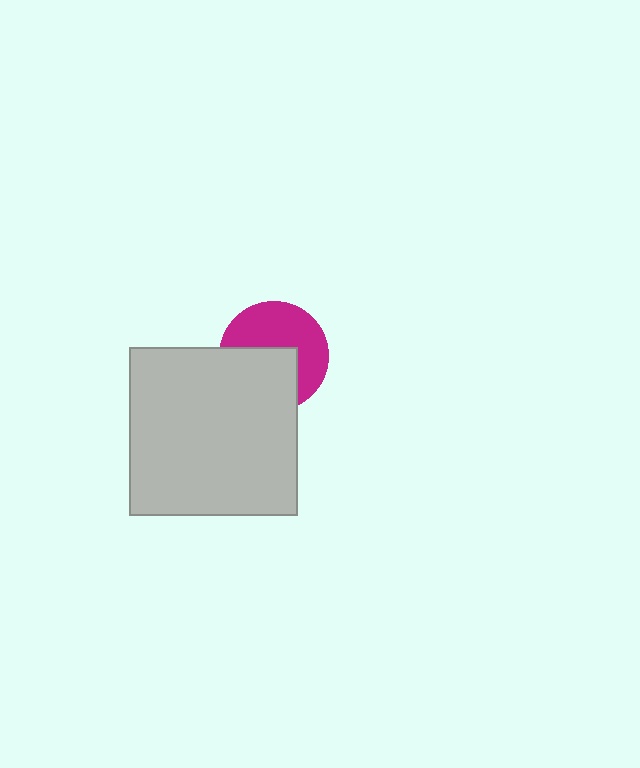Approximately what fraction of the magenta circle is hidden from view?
Roughly 45% of the magenta circle is hidden behind the light gray square.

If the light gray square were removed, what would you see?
You would see the complete magenta circle.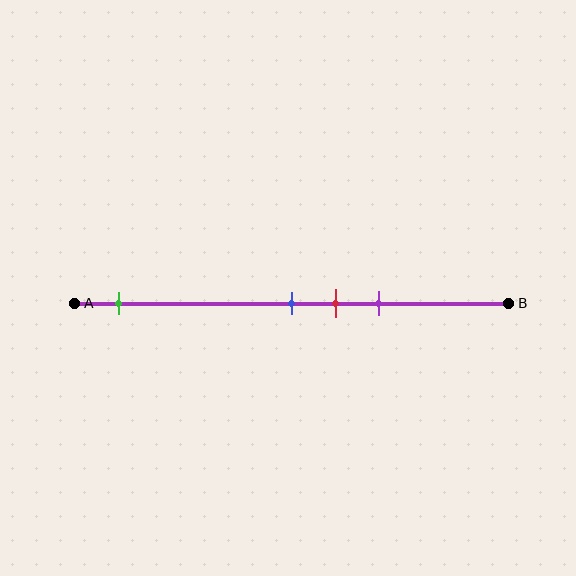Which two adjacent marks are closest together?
The blue and red marks are the closest adjacent pair.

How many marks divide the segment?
There are 4 marks dividing the segment.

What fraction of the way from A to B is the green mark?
The green mark is approximately 10% (0.1) of the way from A to B.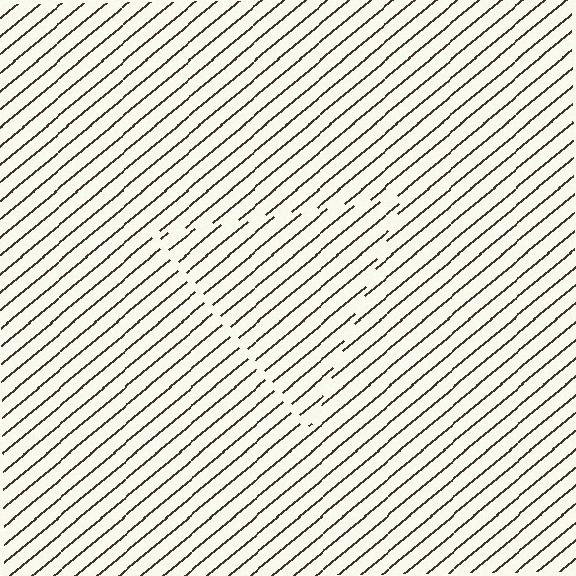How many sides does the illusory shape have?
3 sides — the line-ends trace a triangle.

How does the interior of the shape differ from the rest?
The interior of the shape contains the same grating, shifted by half a period — the contour is defined by the phase discontinuity where line-ends from the inner and outer gratings abut.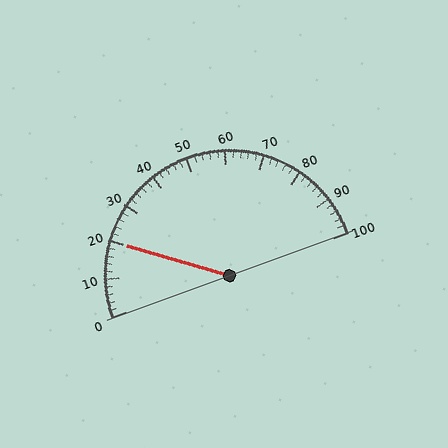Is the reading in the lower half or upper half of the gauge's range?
The reading is in the lower half of the range (0 to 100).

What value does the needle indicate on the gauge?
The needle indicates approximately 20.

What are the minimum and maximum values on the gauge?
The gauge ranges from 0 to 100.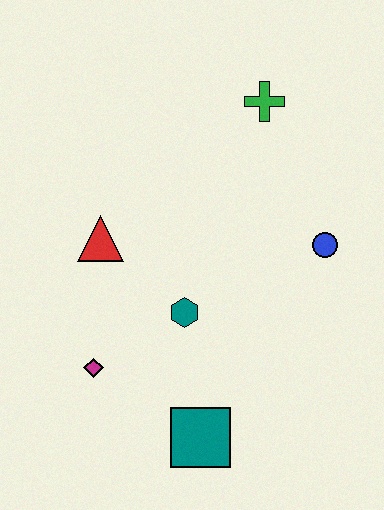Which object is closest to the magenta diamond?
The teal hexagon is closest to the magenta diamond.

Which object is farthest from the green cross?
The teal square is farthest from the green cross.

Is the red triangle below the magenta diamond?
No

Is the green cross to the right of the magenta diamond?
Yes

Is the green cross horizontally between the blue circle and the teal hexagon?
Yes